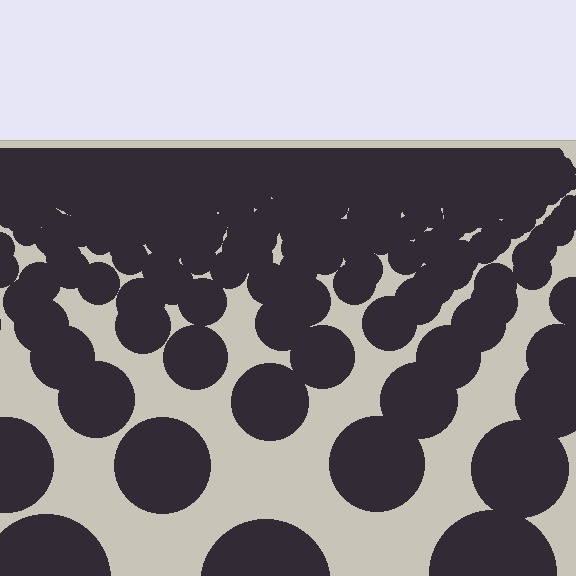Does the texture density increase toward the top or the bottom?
Density increases toward the top.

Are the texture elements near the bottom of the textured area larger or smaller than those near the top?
Larger. Near the bottom, elements are closer to the viewer and appear at a bigger on-screen size.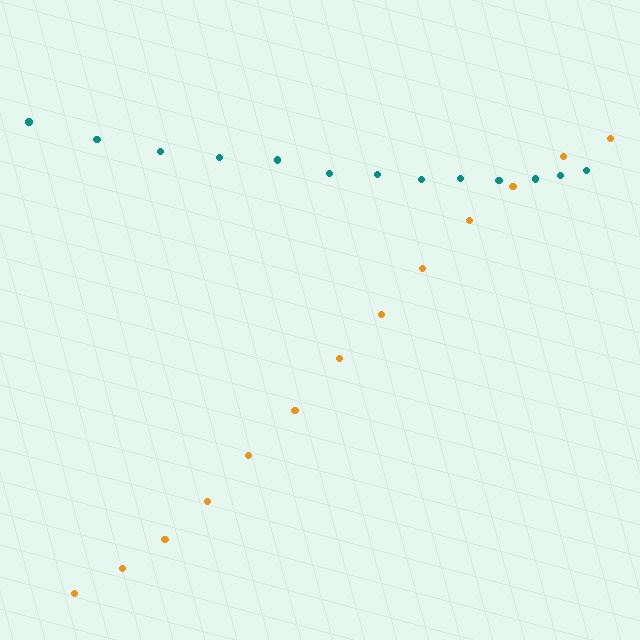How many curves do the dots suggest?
There are 2 distinct paths.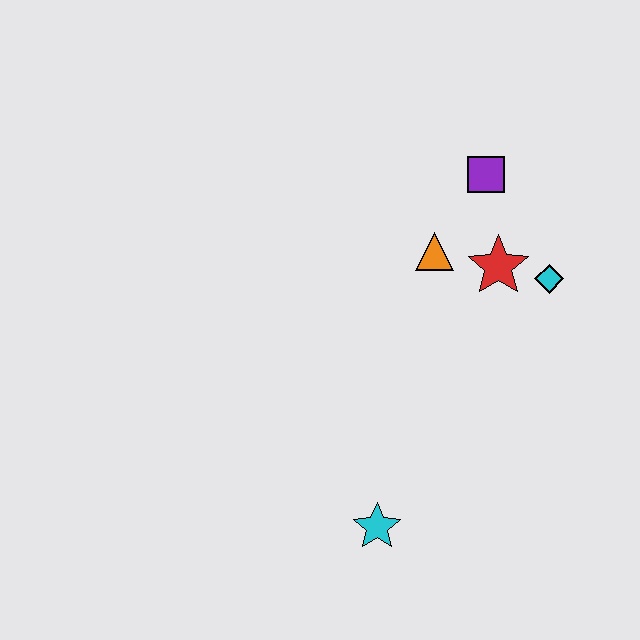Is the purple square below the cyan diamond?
No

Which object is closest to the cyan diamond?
The red star is closest to the cyan diamond.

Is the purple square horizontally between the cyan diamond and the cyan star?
Yes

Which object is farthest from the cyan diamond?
The cyan star is farthest from the cyan diamond.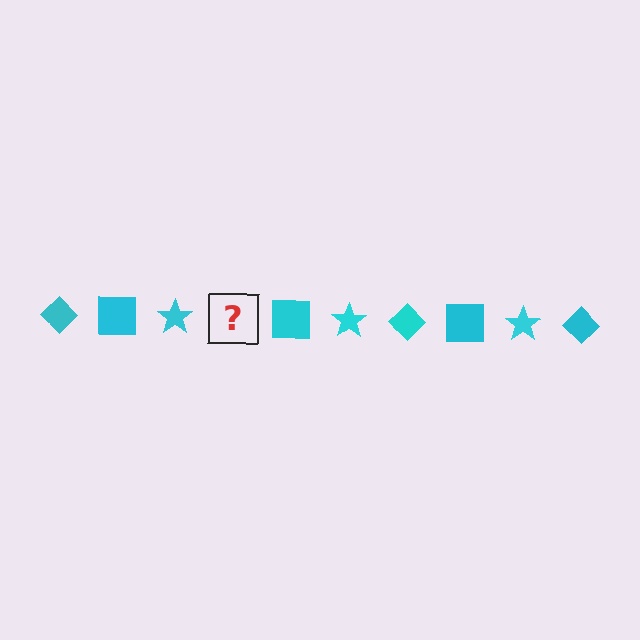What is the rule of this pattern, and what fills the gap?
The rule is that the pattern cycles through diamond, square, star shapes in cyan. The gap should be filled with a cyan diamond.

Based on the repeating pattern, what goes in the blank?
The blank should be a cyan diamond.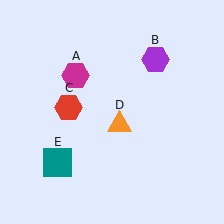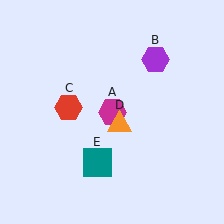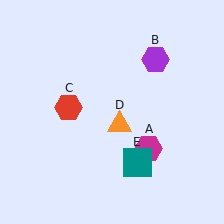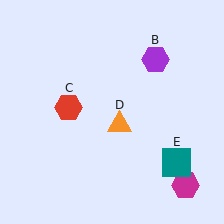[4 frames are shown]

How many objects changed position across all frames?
2 objects changed position: magenta hexagon (object A), teal square (object E).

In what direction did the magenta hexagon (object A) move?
The magenta hexagon (object A) moved down and to the right.